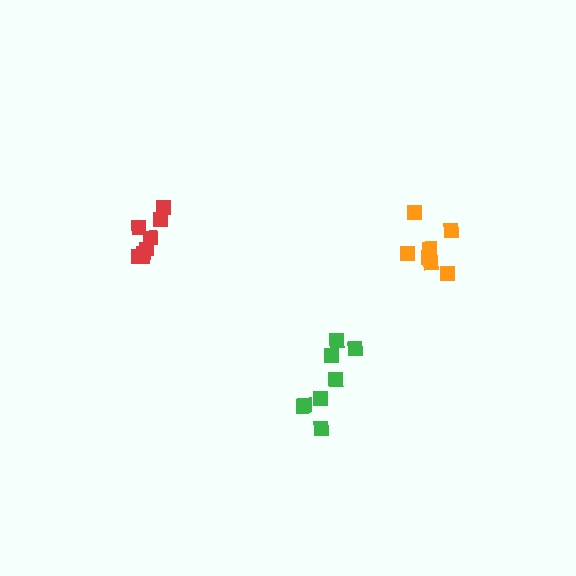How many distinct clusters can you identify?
There are 3 distinct clusters.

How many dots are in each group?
Group 1: 8 dots, Group 2: 8 dots, Group 3: 7 dots (23 total).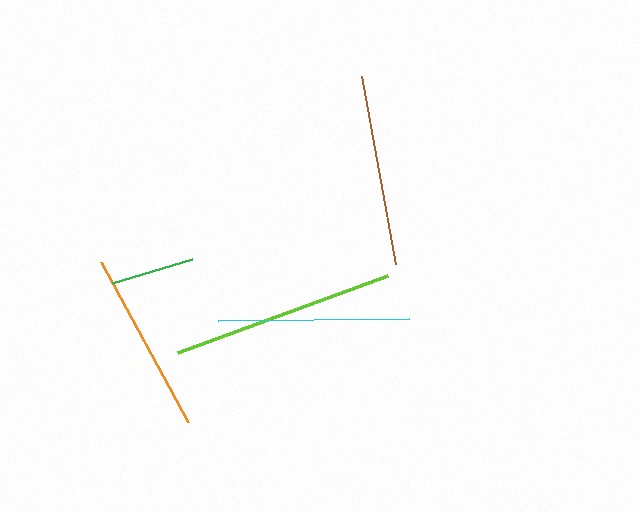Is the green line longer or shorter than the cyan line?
The cyan line is longer than the green line.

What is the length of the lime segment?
The lime segment is approximately 224 pixels long.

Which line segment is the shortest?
The green line is the shortest at approximately 83 pixels.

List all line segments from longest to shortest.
From longest to shortest: lime, cyan, brown, orange, green.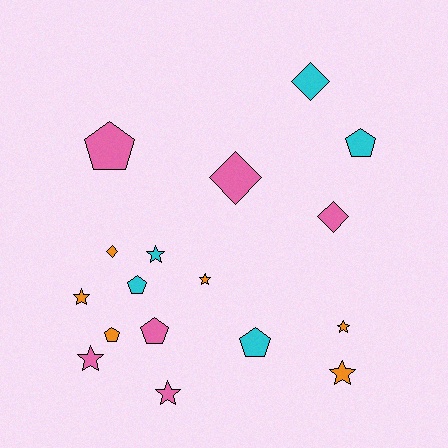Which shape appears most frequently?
Star, with 7 objects.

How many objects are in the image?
There are 17 objects.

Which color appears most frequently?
Orange, with 6 objects.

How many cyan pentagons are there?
There are 3 cyan pentagons.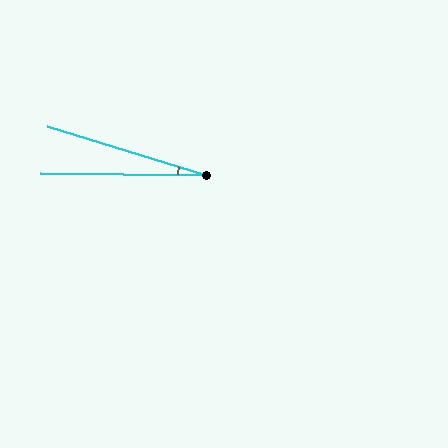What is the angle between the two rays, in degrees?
Approximately 16 degrees.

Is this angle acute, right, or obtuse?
It is acute.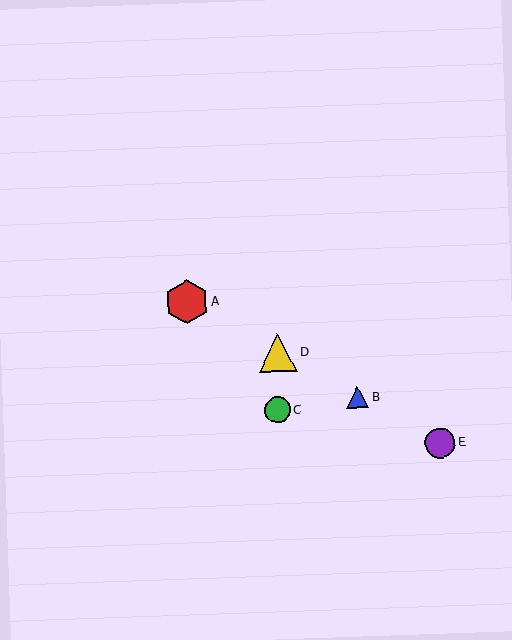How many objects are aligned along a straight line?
4 objects (A, B, D, E) are aligned along a straight line.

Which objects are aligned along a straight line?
Objects A, B, D, E are aligned along a straight line.